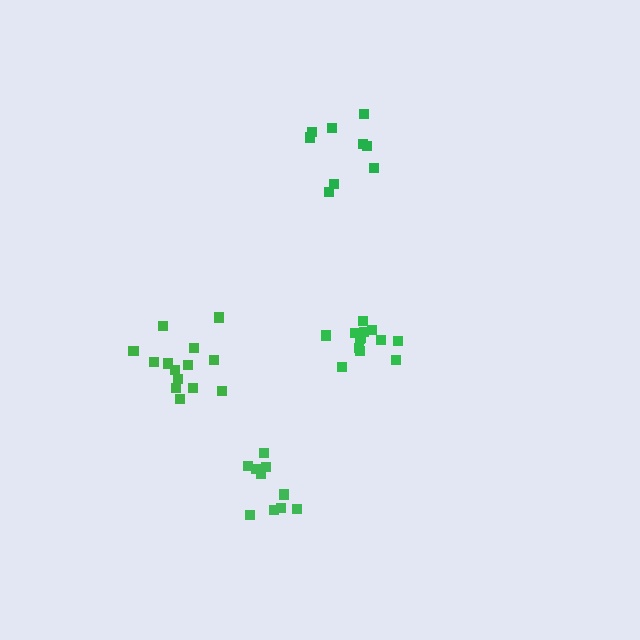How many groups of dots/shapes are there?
There are 4 groups.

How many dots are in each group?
Group 1: 14 dots, Group 2: 13 dots, Group 3: 10 dots, Group 4: 9 dots (46 total).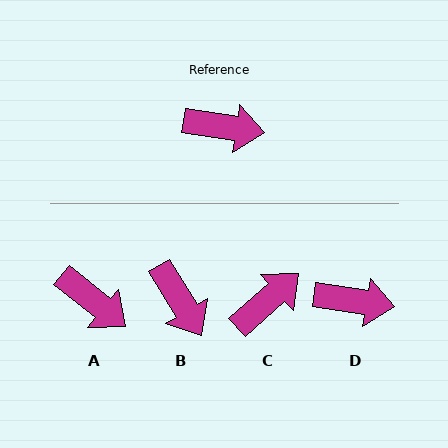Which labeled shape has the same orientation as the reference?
D.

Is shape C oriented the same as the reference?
No, it is off by about 50 degrees.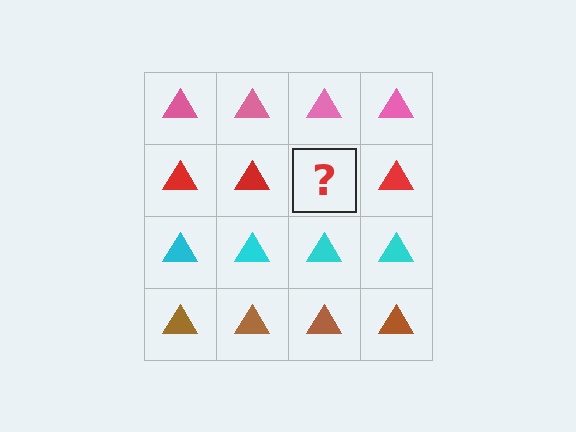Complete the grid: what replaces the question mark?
The question mark should be replaced with a red triangle.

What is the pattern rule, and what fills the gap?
The rule is that each row has a consistent color. The gap should be filled with a red triangle.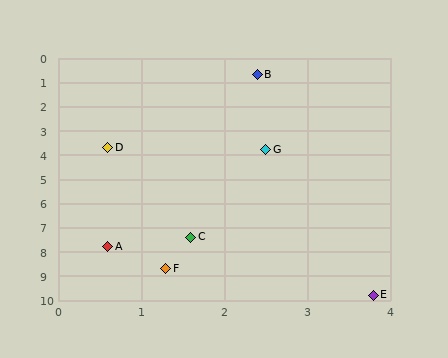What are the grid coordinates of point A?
Point A is at approximately (0.6, 7.8).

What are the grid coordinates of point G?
Point G is at approximately (2.5, 3.8).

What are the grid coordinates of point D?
Point D is at approximately (0.6, 3.7).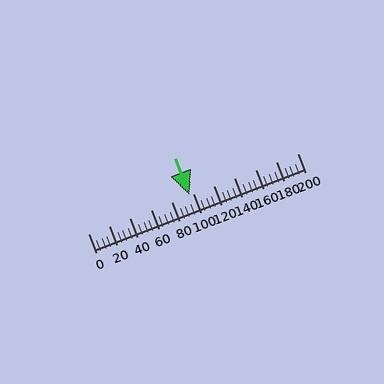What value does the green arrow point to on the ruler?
The green arrow points to approximately 97.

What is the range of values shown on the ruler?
The ruler shows values from 0 to 200.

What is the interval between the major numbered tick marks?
The major tick marks are spaced 20 units apart.